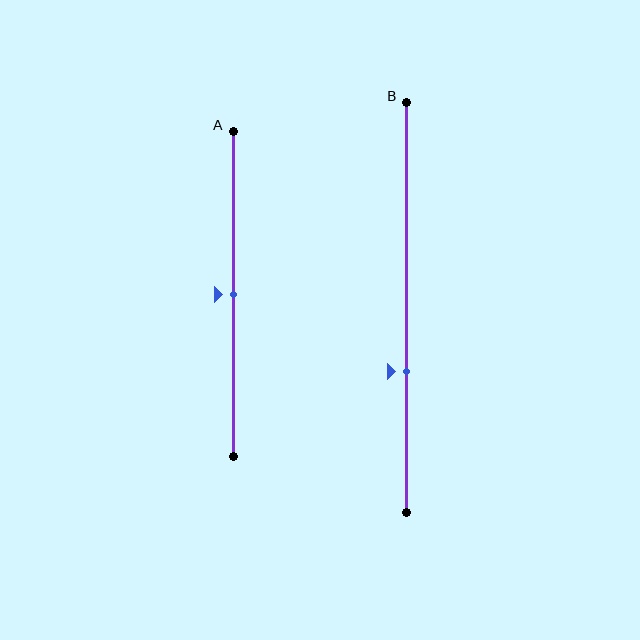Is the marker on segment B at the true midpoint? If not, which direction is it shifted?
No, the marker on segment B is shifted downward by about 16% of the segment length.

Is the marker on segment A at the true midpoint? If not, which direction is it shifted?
Yes, the marker on segment A is at the true midpoint.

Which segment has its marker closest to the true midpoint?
Segment A has its marker closest to the true midpoint.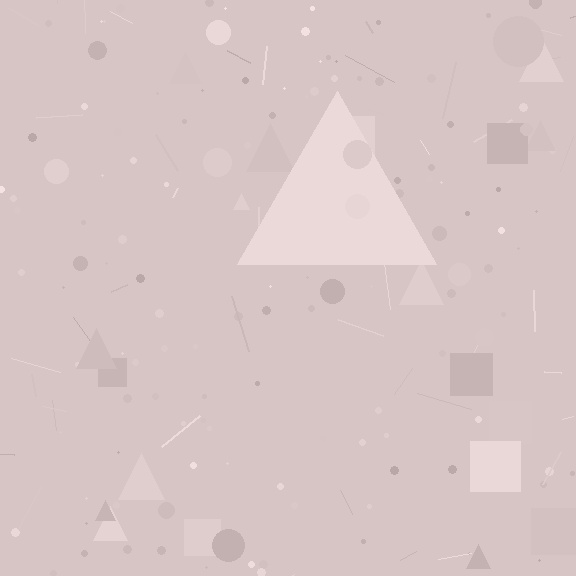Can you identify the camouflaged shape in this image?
The camouflaged shape is a triangle.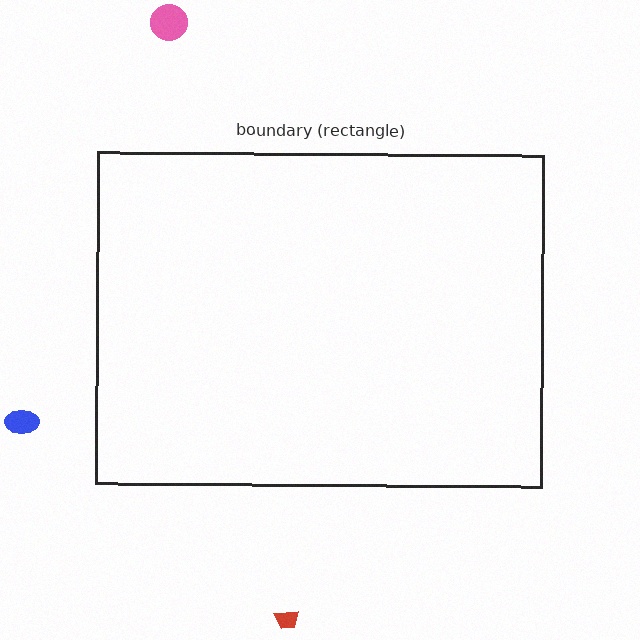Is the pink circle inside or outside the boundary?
Outside.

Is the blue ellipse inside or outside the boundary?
Outside.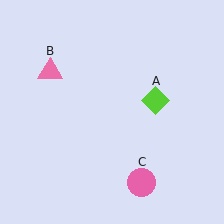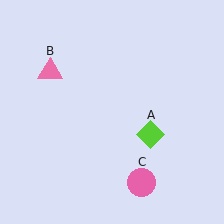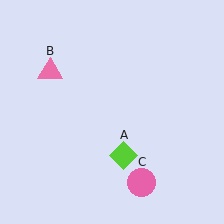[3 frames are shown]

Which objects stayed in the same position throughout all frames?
Pink triangle (object B) and pink circle (object C) remained stationary.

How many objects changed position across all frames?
1 object changed position: lime diamond (object A).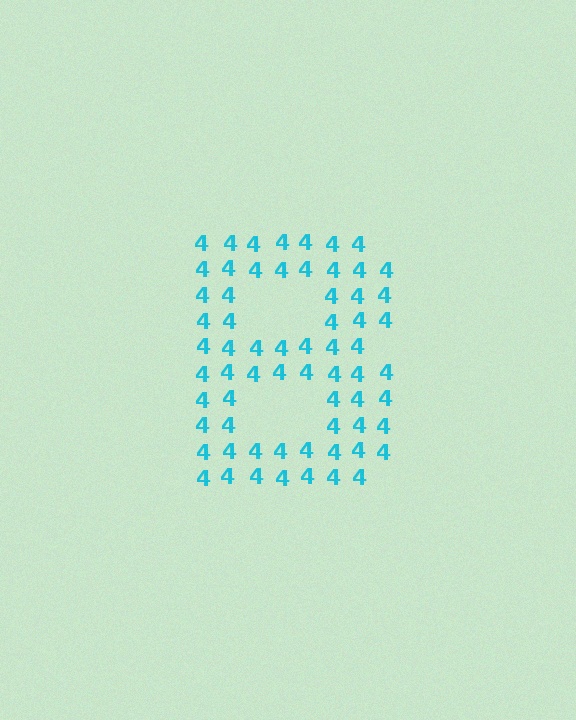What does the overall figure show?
The overall figure shows the letter B.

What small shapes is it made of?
It is made of small digit 4's.